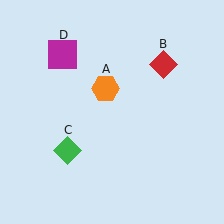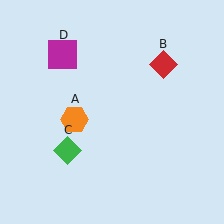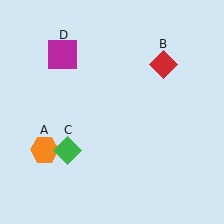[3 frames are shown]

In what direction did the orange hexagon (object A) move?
The orange hexagon (object A) moved down and to the left.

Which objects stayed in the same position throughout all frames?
Red diamond (object B) and green diamond (object C) and magenta square (object D) remained stationary.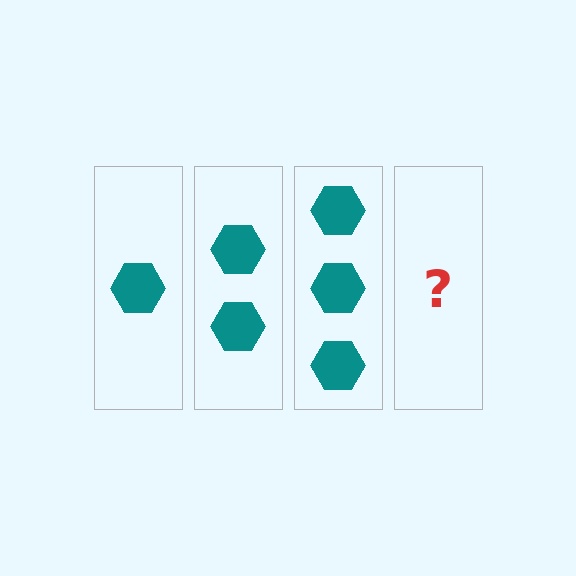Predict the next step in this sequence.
The next step is 4 hexagons.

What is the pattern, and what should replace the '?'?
The pattern is that each step adds one more hexagon. The '?' should be 4 hexagons.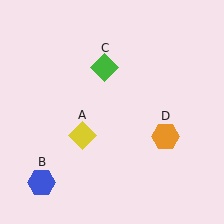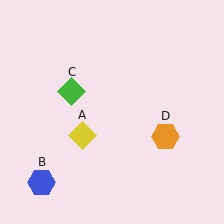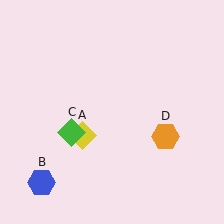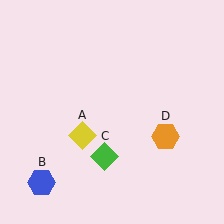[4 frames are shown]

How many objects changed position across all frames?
1 object changed position: green diamond (object C).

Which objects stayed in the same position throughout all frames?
Yellow diamond (object A) and blue hexagon (object B) and orange hexagon (object D) remained stationary.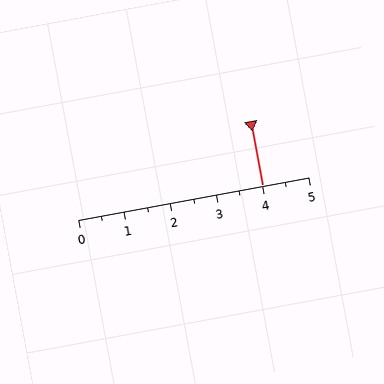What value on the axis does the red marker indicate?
The marker indicates approximately 4.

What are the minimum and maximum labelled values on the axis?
The axis runs from 0 to 5.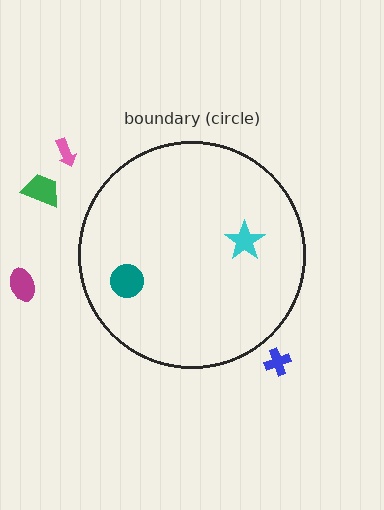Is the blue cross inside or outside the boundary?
Outside.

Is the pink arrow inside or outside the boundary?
Outside.